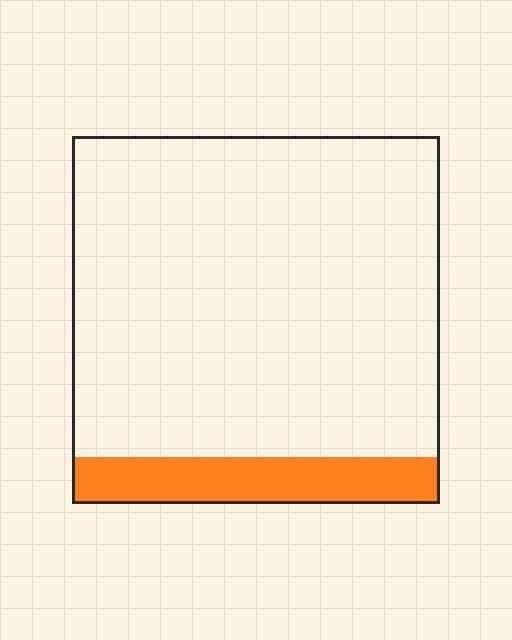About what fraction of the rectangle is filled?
About one eighth (1/8).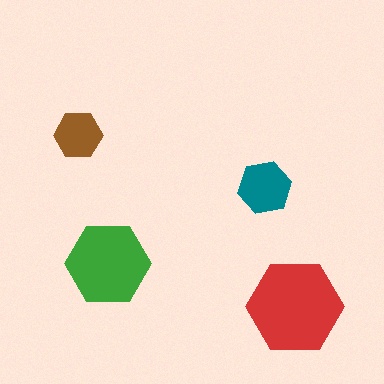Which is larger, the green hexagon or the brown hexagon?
The green one.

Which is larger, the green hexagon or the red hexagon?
The red one.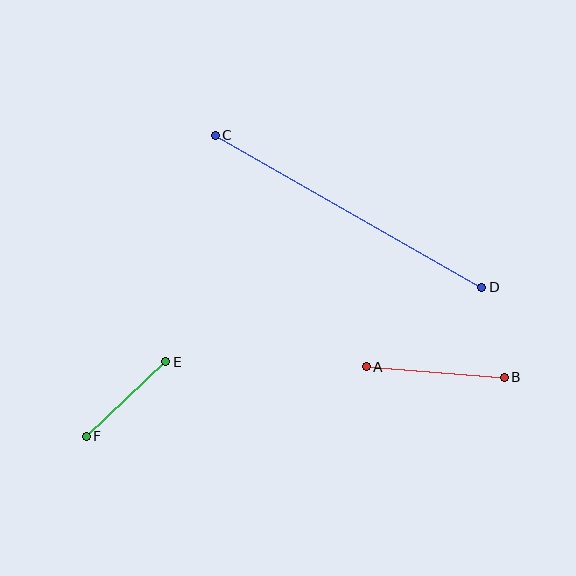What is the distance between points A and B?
The distance is approximately 138 pixels.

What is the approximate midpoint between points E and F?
The midpoint is at approximately (126, 399) pixels.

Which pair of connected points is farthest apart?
Points C and D are farthest apart.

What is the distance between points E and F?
The distance is approximately 109 pixels.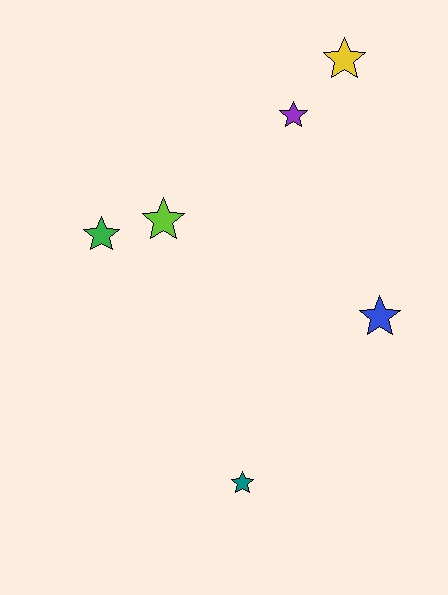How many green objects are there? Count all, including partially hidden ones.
There is 1 green object.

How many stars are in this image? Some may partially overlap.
There are 6 stars.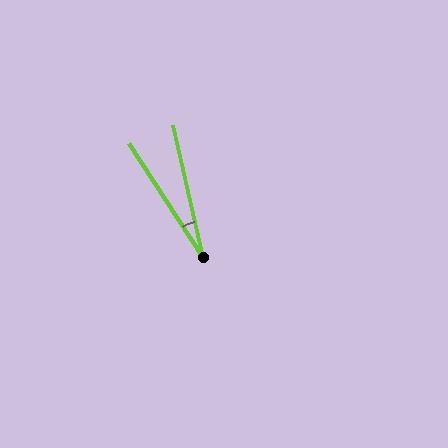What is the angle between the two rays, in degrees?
Approximately 20 degrees.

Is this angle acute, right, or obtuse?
It is acute.